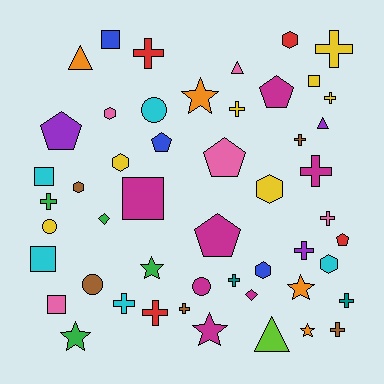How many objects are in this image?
There are 50 objects.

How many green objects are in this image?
There are 4 green objects.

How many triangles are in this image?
There are 4 triangles.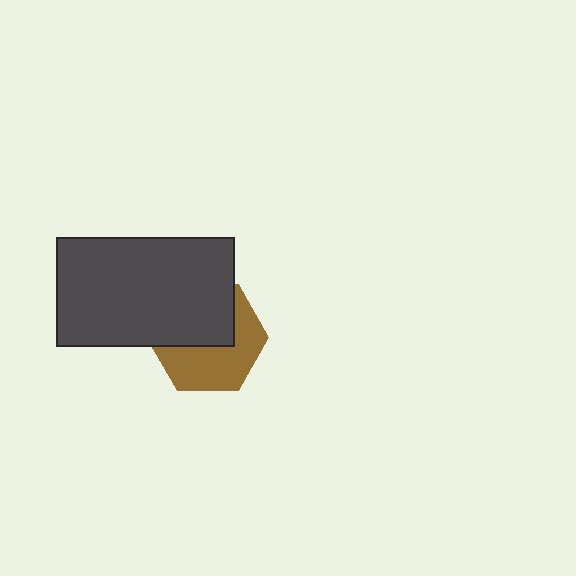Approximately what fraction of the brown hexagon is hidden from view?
Roughly 49% of the brown hexagon is hidden behind the dark gray rectangle.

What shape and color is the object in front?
The object in front is a dark gray rectangle.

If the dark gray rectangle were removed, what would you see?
You would see the complete brown hexagon.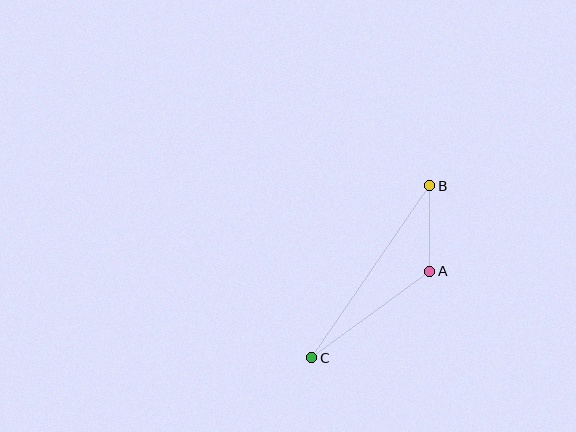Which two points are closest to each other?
Points A and B are closest to each other.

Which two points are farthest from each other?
Points B and C are farthest from each other.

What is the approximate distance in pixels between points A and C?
The distance between A and C is approximately 146 pixels.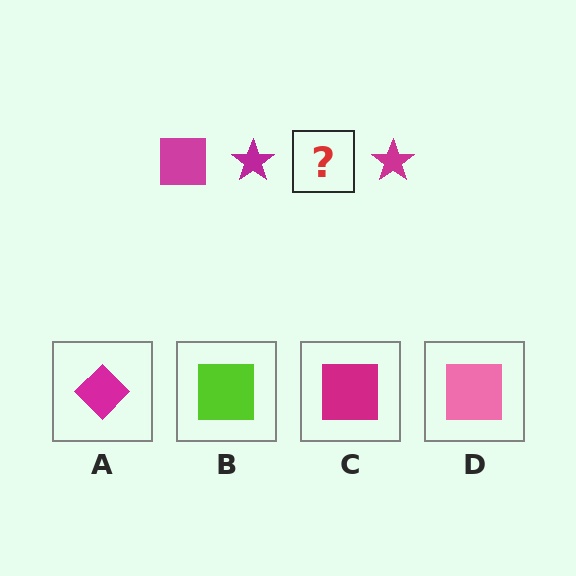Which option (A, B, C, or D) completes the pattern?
C.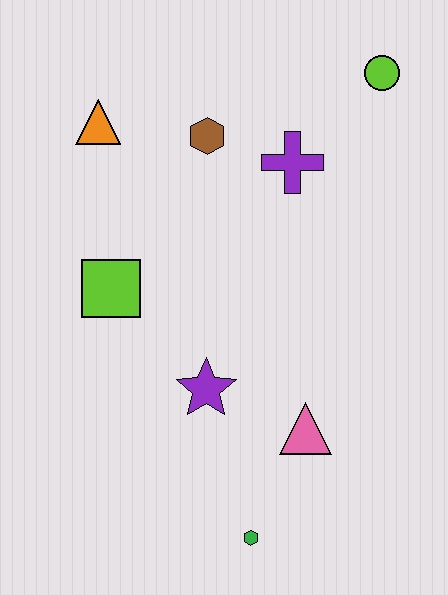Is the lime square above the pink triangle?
Yes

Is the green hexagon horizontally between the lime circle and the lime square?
Yes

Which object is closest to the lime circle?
The purple cross is closest to the lime circle.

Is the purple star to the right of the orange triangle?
Yes